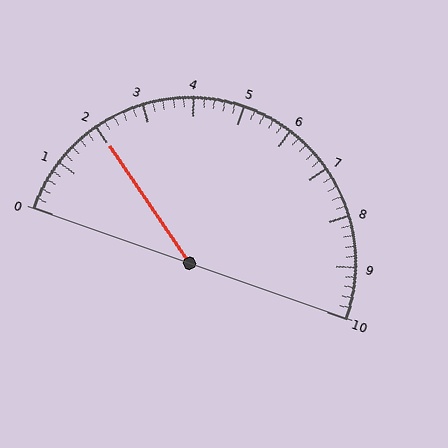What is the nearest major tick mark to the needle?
The nearest major tick mark is 2.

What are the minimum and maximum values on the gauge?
The gauge ranges from 0 to 10.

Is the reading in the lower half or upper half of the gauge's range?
The reading is in the lower half of the range (0 to 10).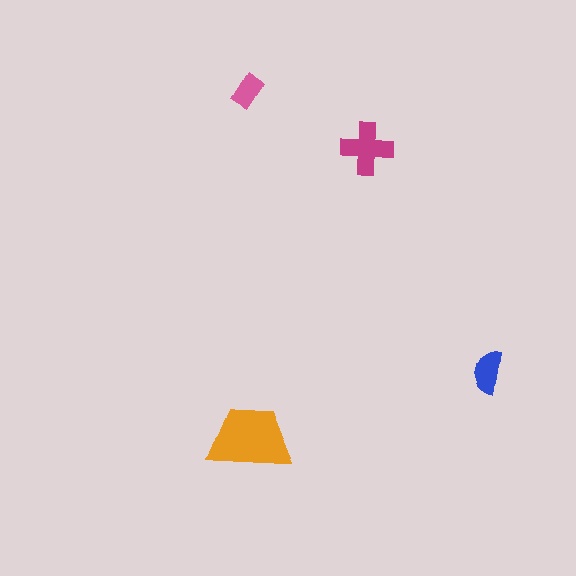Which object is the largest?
The orange trapezoid.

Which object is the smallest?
The pink rectangle.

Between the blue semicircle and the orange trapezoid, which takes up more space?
The orange trapezoid.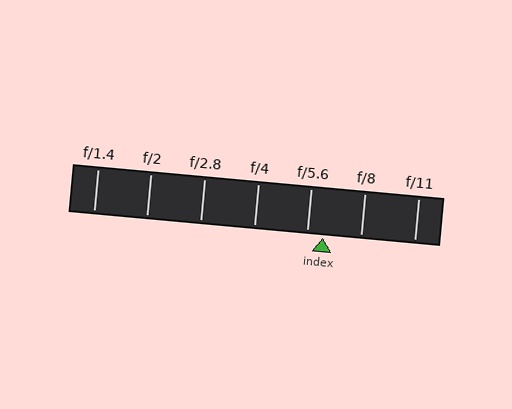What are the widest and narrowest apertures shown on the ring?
The widest aperture shown is f/1.4 and the narrowest is f/11.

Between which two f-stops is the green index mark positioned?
The index mark is between f/5.6 and f/8.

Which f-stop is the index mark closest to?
The index mark is closest to f/5.6.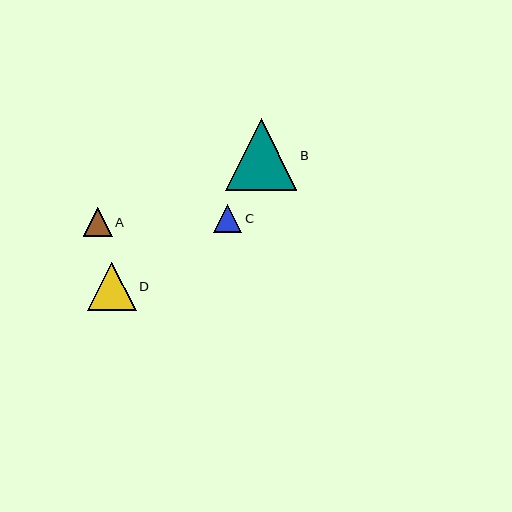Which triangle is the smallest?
Triangle C is the smallest with a size of approximately 28 pixels.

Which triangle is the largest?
Triangle B is the largest with a size of approximately 72 pixels.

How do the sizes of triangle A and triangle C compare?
Triangle A and triangle C are approximately the same size.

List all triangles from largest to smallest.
From largest to smallest: B, D, A, C.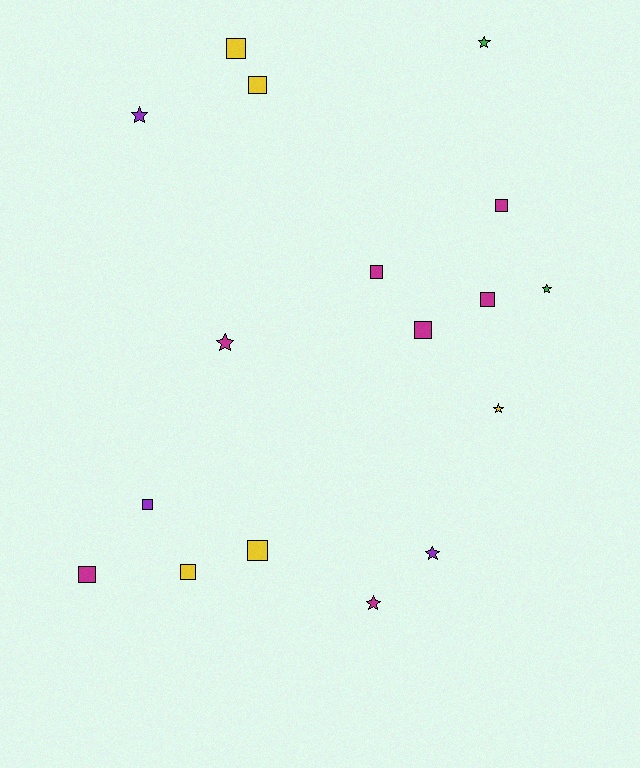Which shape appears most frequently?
Square, with 10 objects.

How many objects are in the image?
There are 17 objects.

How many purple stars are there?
There are 2 purple stars.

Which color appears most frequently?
Magenta, with 7 objects.